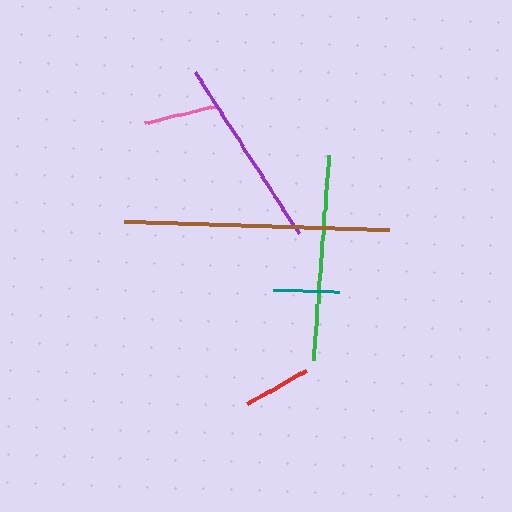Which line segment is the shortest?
The teal line is the shortest at approximately 66 pixels.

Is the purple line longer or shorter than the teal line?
The purple line is longer than the teal line.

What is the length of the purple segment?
The purple segment is approximately 191 pixels long.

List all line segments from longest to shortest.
From longest to shortest: brown, green, purple, pink, red, teal.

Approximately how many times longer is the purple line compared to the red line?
The purple line is approximately 2.8 times the length of the red line.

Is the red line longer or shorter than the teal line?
The red line is longer than the teal line.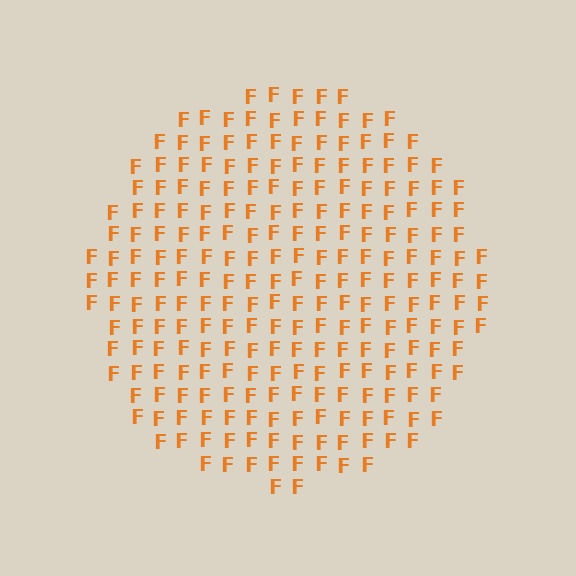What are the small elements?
The small elements are letter F's.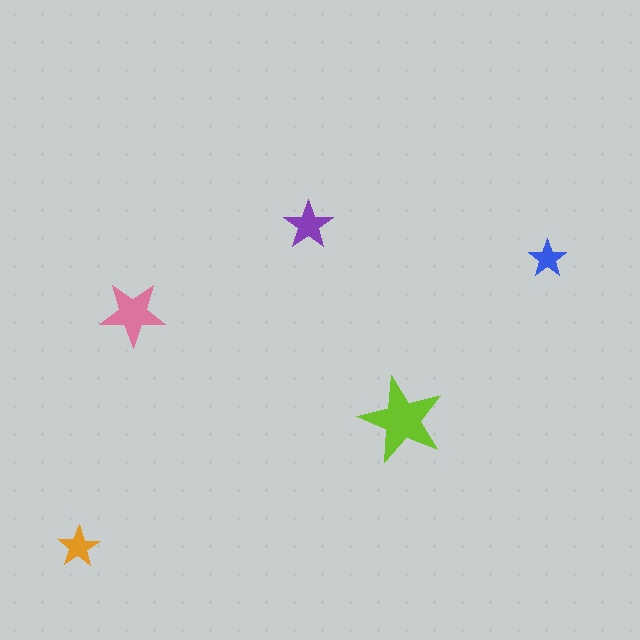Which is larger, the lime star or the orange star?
The lime one.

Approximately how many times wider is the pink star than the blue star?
About 1.5 times wider.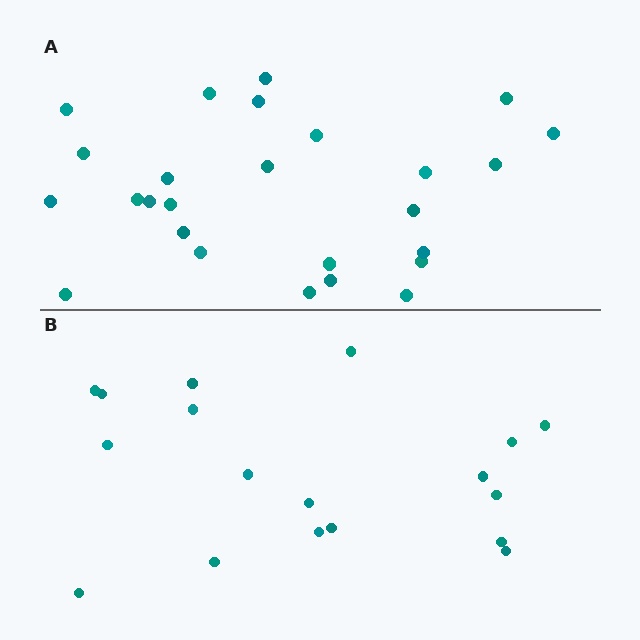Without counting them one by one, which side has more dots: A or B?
Region A (the top region) has more dots.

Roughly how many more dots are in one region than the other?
Region A has roughly 8 or so more dots than region B.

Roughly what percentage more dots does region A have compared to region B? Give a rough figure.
About 45% more.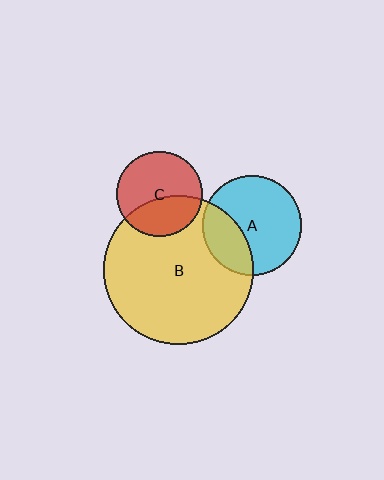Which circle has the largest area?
Circle B (yellow).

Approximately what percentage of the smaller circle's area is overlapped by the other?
Approximately 30%.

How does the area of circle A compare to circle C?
Approximately 1.4 times.